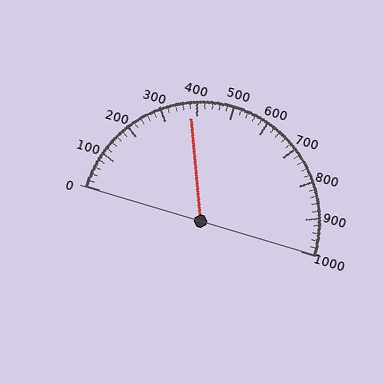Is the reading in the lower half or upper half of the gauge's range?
The reading is in the lower half of the range (0 to 1000).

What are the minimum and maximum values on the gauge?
The gauge ranges from 0 to 1000.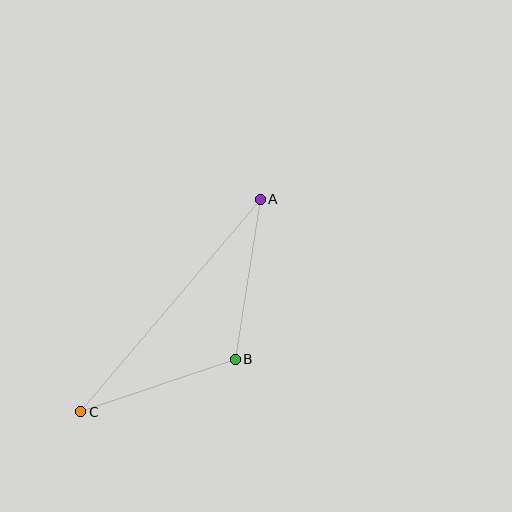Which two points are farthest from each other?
Points A and C are farthest from each other.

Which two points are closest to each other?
Points A and B are closest to each other.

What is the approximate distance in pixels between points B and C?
The distance between B and C is approximately 163 pixels.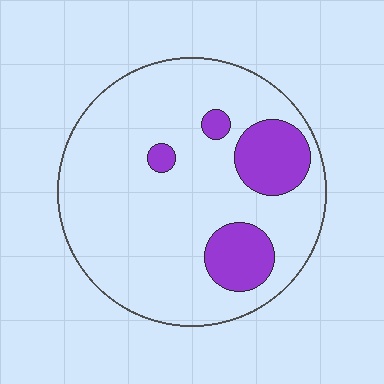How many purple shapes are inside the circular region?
4.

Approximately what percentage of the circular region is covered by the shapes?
Approximately 15%.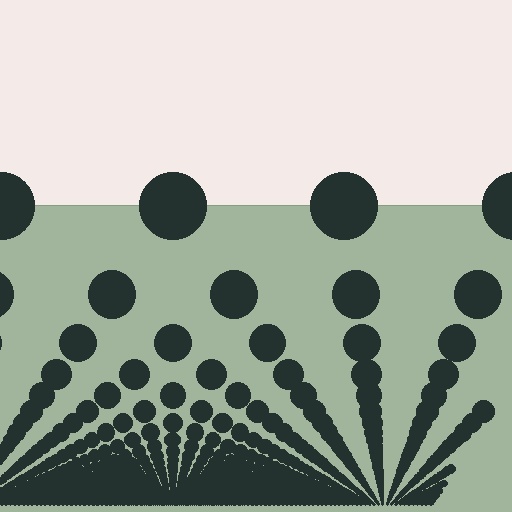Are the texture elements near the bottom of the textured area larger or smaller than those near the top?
Smaller. The gradient is inverted — elements near the bottom are smaller and denser.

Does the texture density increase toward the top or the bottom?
Density increases toward the bottom.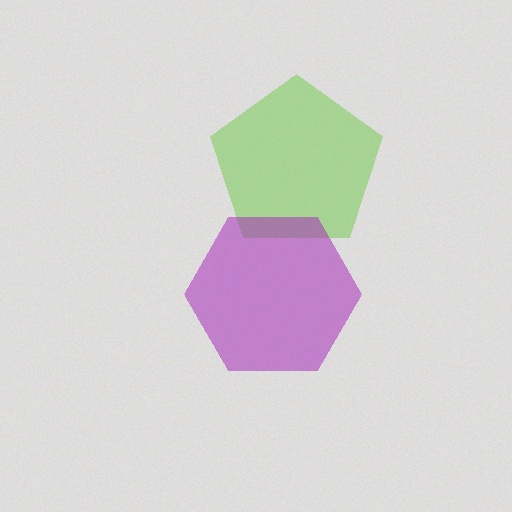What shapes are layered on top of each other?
The layered shapes are: a lime pentagon, a purple hexagon.